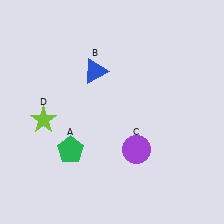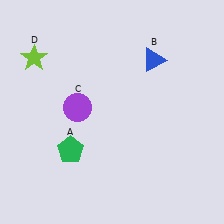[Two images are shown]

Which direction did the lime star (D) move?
The lime star (D) moved up.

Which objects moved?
The objects that moved are: the blue triangle (B), the purple circle (C), the lime star (D).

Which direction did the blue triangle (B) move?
The blue triangle (B) moved right.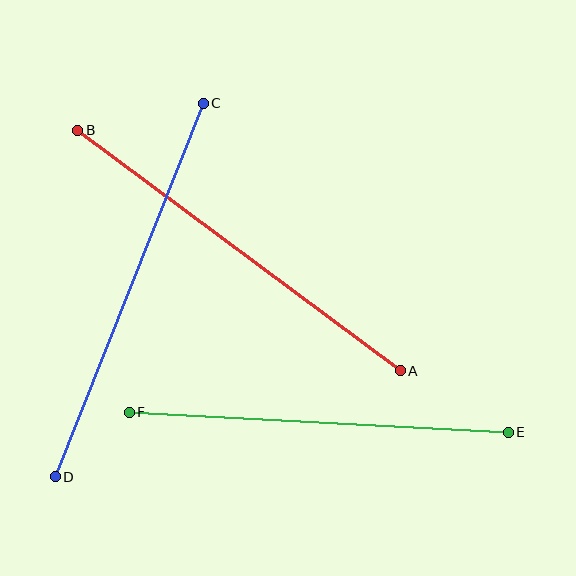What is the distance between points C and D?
The distance is approximately 402 pixels.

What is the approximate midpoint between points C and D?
The midpoint is at approximately (129, 290) pixels.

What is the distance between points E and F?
The distance is approximately 379 pixels.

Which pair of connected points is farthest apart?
Points A and B are farthest apart.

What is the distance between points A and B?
The distance is approximately 402 pixels.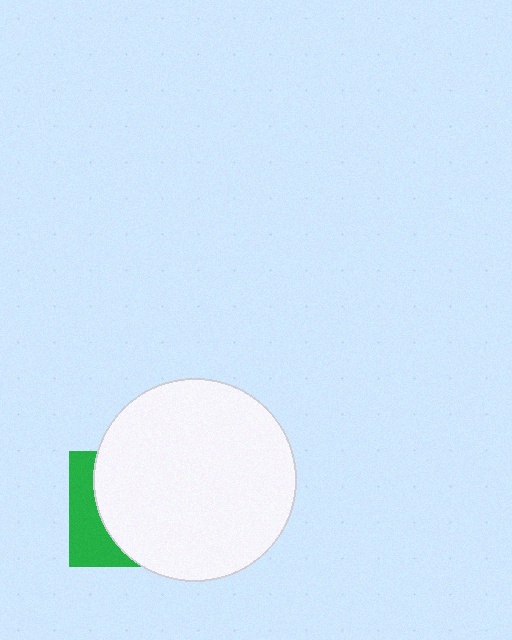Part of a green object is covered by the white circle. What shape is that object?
It is a square.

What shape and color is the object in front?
The object in front is a white circle.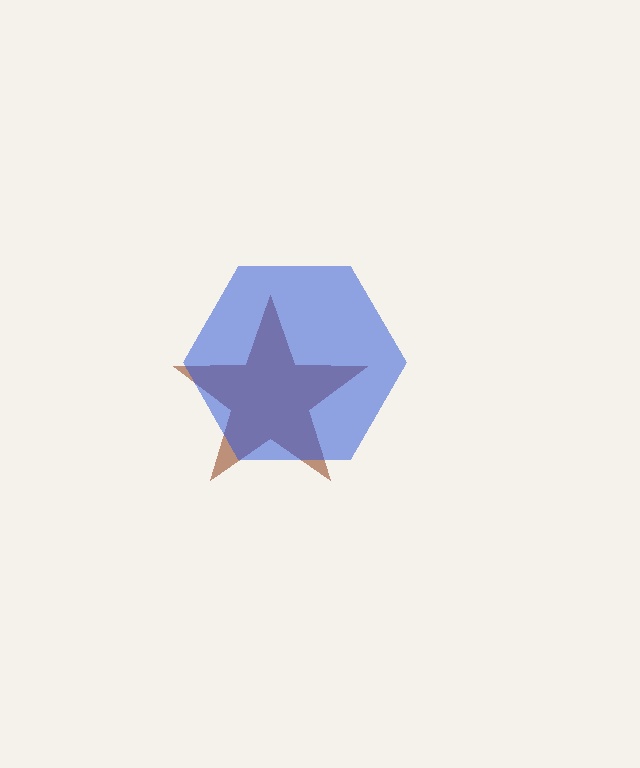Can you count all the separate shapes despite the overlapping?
Yes, there are 2 separate shapes.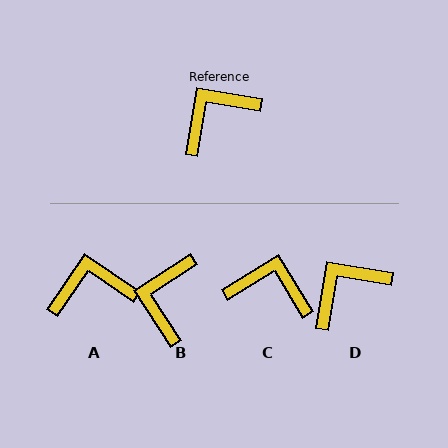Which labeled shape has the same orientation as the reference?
D.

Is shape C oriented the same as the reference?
No, it is off by about 50 degrees.